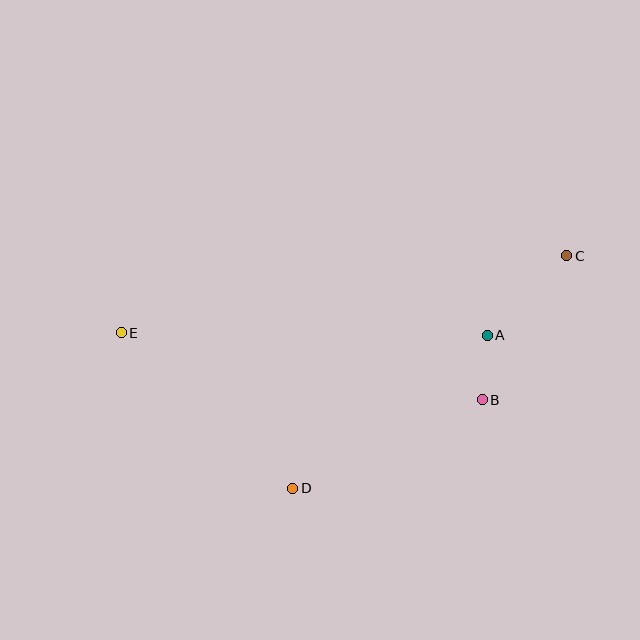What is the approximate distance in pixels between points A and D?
The distance between A and D is approximately 248 pixels.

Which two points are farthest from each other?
Points C and E are farthest from each other.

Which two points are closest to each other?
Points A and B are closest to each other.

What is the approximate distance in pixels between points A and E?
The distance between A and E is approximately 366 pixels.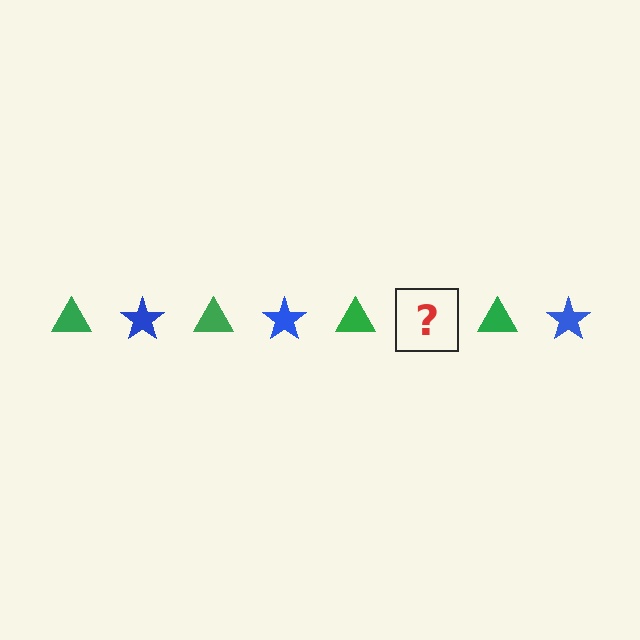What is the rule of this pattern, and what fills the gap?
The rule is that the pattern alternates between green triangle and blue star. The gap should be filled with a blue star.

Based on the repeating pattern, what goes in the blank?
The blank should be a blue star.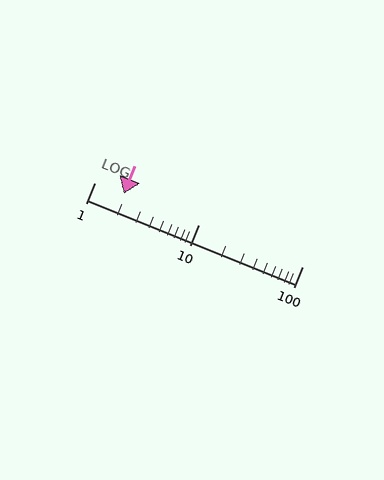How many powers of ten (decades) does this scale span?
The scale spans 2 decades, from 1 to 100.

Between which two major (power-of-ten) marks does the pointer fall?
The pointer is between 1 and 10.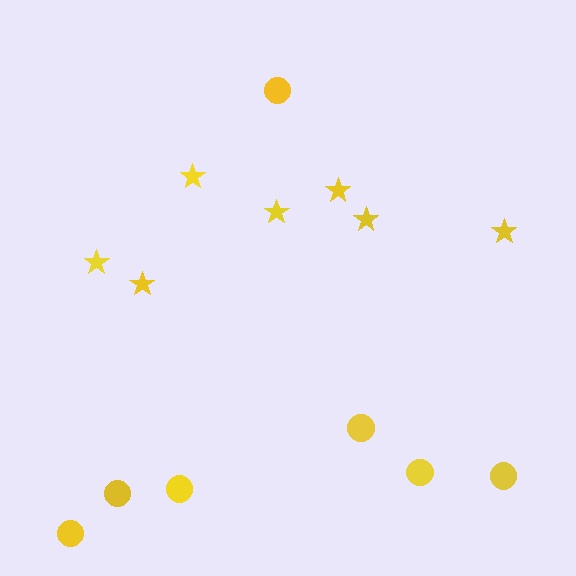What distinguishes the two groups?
There are 2 groups: one group of circles (7) and one group of stars (7).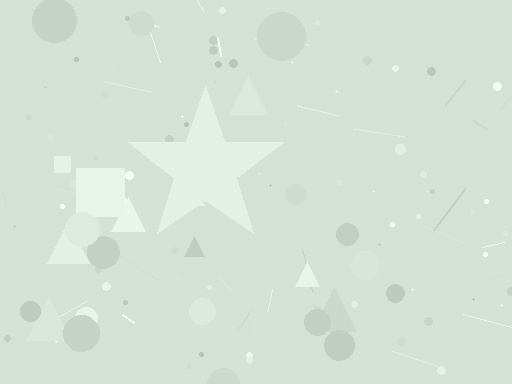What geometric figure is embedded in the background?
A star is embedded in the background.